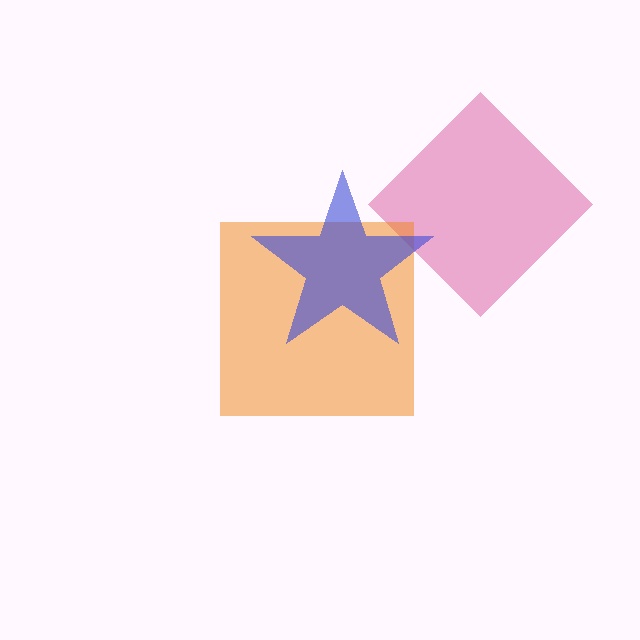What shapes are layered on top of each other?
The layered shapes are: a pink diamond, an orange square, a blue star.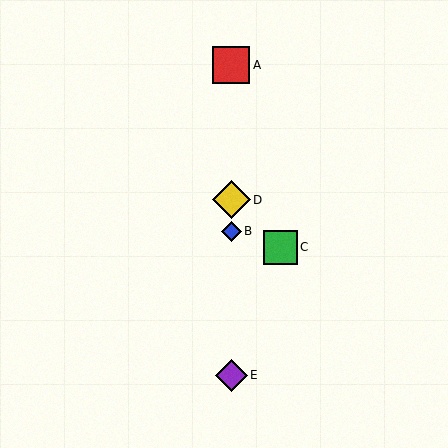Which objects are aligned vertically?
Objects A, B, D, E are aligned vertically.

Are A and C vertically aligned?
No, A is at x≈231 and C is at x≈280.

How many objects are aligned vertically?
4 objects (A, B, D, E) are aligned vertically.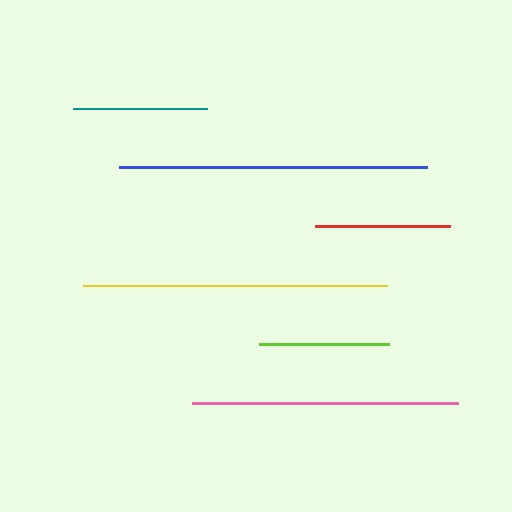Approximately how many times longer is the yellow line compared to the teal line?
The yellow line is approximately 2.3 times the length of the teal line.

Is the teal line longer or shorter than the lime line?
The teal line is longer than the lime line.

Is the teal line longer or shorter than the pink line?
The pink line is longer than the teal line.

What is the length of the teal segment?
The teal segment is approximately 134 pixels long.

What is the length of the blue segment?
The blue segment is approximately 308 pixels long.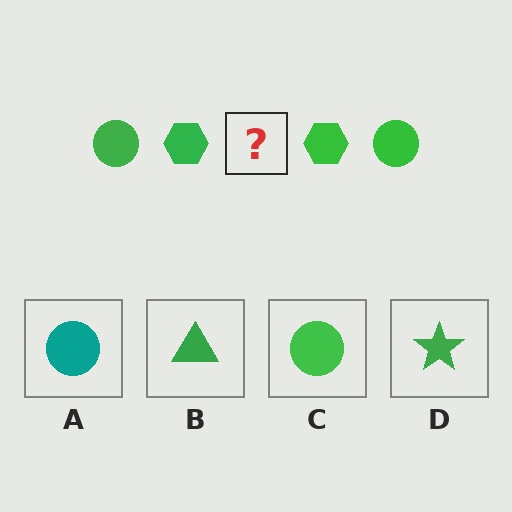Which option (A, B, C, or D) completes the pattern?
C.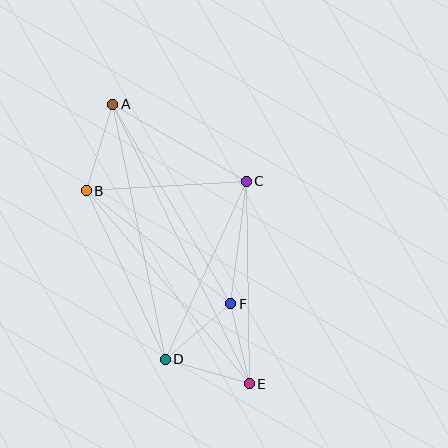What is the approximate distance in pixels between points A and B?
The distance between A and B is approximately 90 pixels.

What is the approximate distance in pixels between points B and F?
The distance between B and F is approximately 184 pixels.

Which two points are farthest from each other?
Points A and E are farthest from each other.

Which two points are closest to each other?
Points E and F are closest to each other.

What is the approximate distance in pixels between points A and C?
The distance between A and C is approximately 154 pixels.